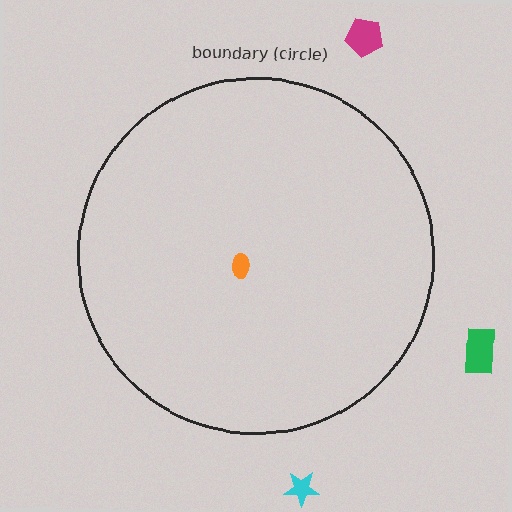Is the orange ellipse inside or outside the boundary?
Inside.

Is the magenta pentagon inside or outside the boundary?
Outside.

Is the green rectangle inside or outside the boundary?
Outside.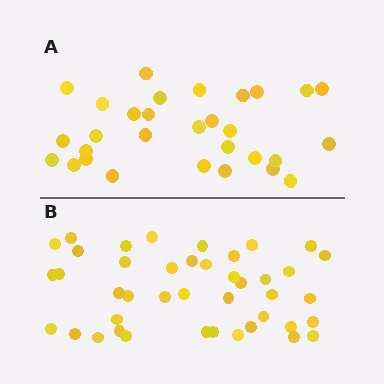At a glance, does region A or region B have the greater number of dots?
Region B (the bottom region) has more dots.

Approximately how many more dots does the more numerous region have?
Region B has roughly 12 or so more dots than region A.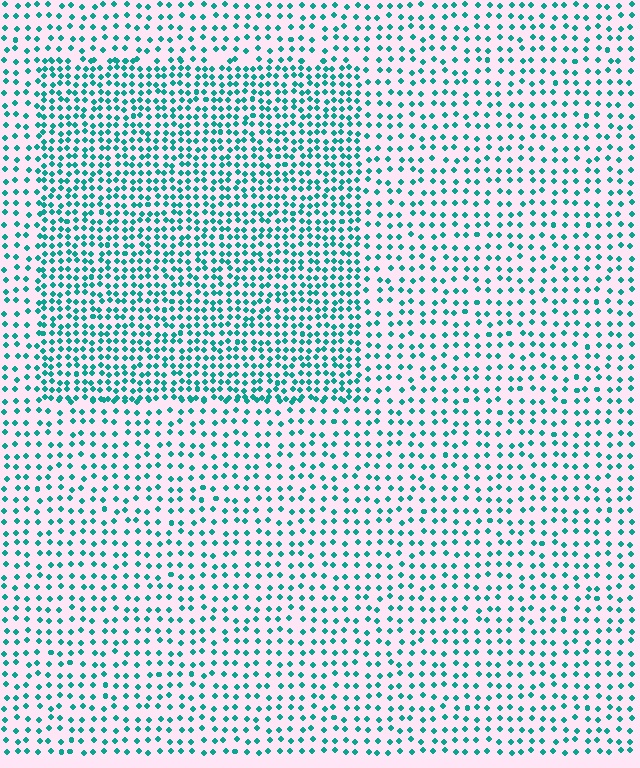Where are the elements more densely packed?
The elements are more densely packed inside the rectangle boundary.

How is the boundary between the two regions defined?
The boundary is defined by a change in element density (approximately 1.9x ratio). All elements are the same color, size, and shape.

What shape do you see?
I see a rectangle.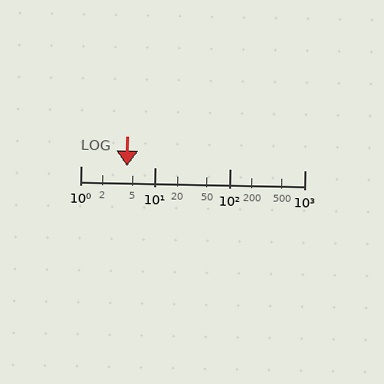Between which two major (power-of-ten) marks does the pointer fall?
The pointer is between 1 and 10.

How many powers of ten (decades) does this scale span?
The scale spans 3 decades, from 1 to 1000.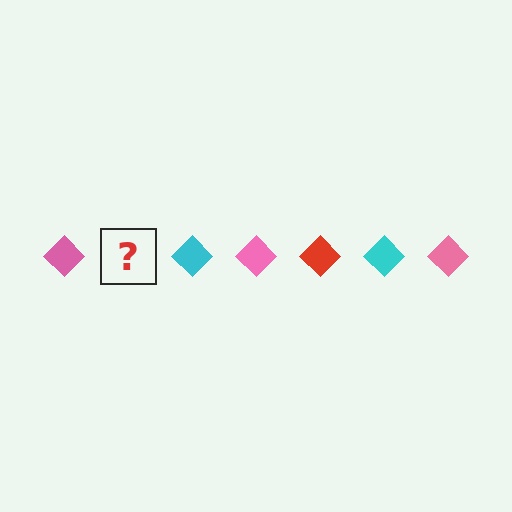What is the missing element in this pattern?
The missing element is a red diamond.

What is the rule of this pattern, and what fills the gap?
The rule is that the pattern cycles through pink, red, cyan diamonds. The gap should be filled with a red diamond.